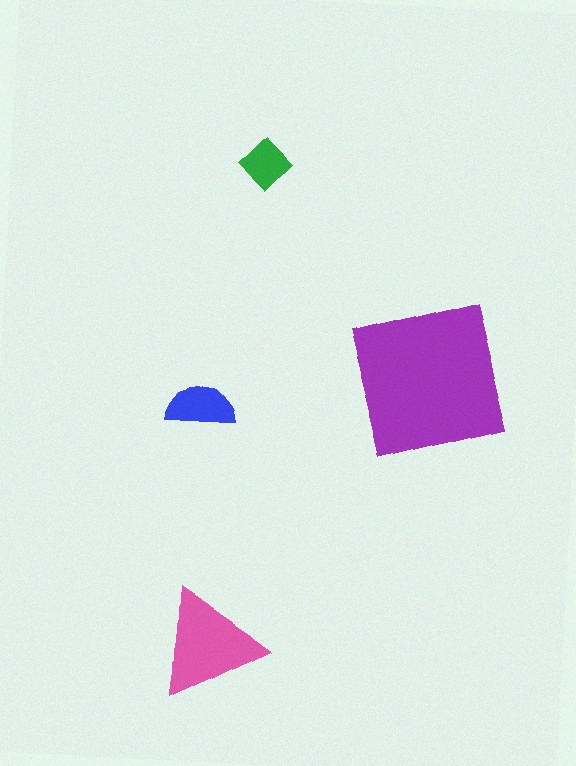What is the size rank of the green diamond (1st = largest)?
4th.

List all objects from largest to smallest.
The purple square, the pink triangle, the blue semicircle, the green diamond.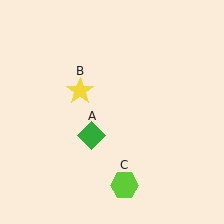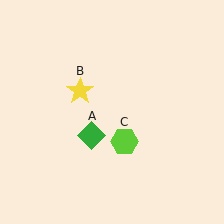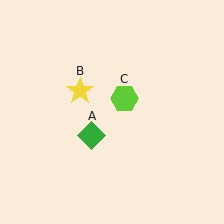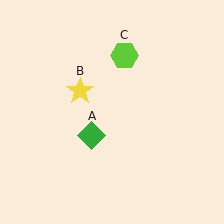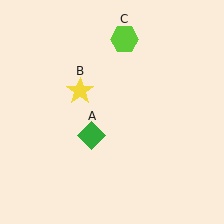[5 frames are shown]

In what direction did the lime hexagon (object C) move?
The lime hexagon (object C) moved up.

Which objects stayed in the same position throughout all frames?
Green diamond (object A) and yellow star (object B) remained stationary.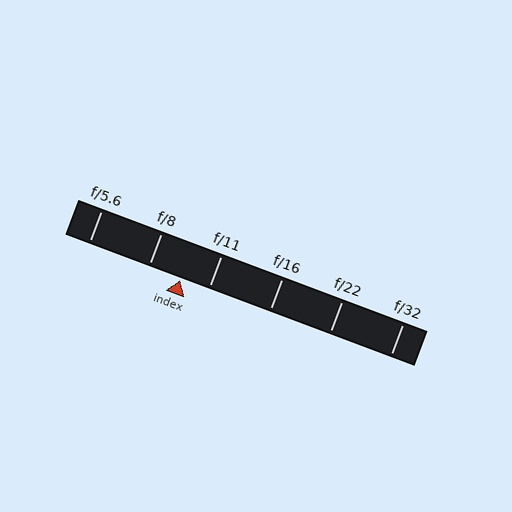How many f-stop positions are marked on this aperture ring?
There are 6 f-stop positions marked.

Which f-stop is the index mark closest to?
The index mark is closest to f/11.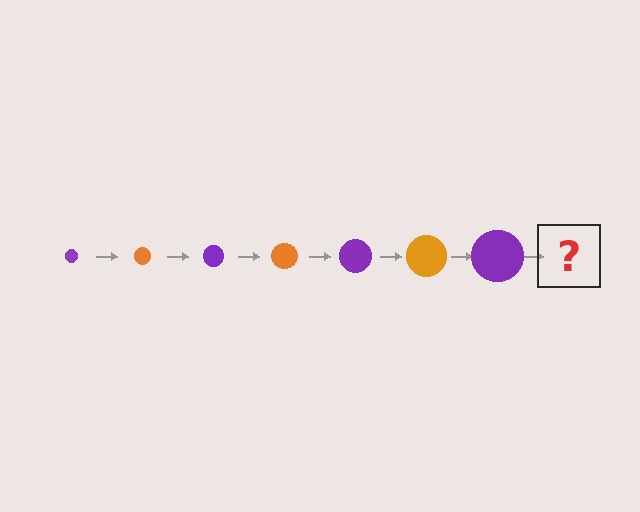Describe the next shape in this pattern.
It should be an orange circle, larger than the previous one.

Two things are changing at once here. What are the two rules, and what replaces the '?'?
The two rules are that the circle grows larger each step and the color cycles through purple and orange. The '?' should be an orange circle, larger than the previous one.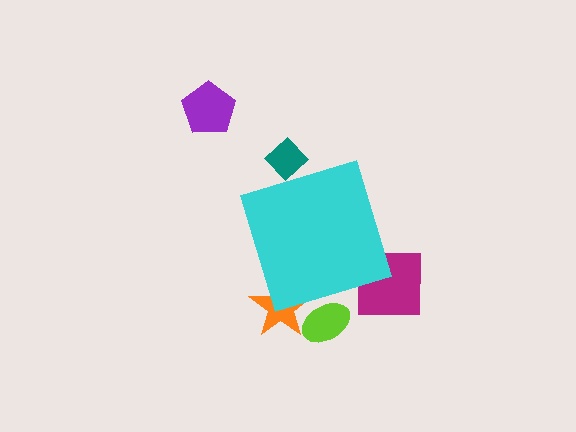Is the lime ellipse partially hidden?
Yes, the lime ellipse is partially hidden behind the cyan diamond.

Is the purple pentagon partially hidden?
No, the purple pentagon is fully visible.